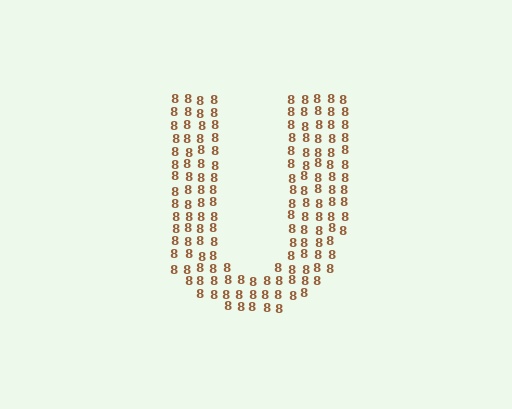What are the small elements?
The small elements are digit 8's.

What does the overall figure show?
The overall figure shows the letter U.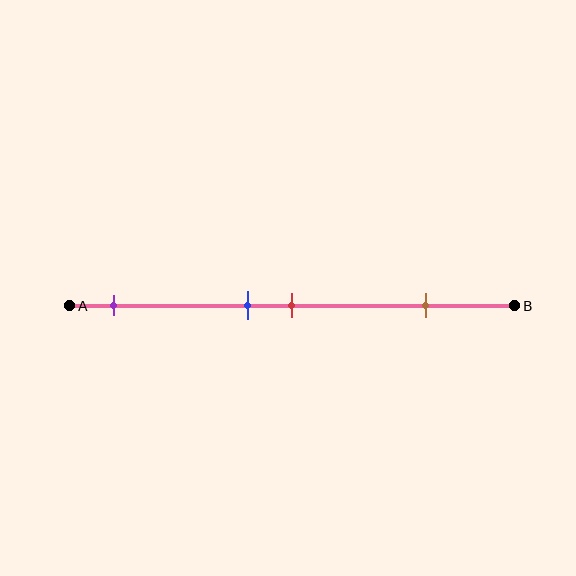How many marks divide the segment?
There are 4 marks dividing the segment.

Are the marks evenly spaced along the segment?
No, the marks are not evenly spaced.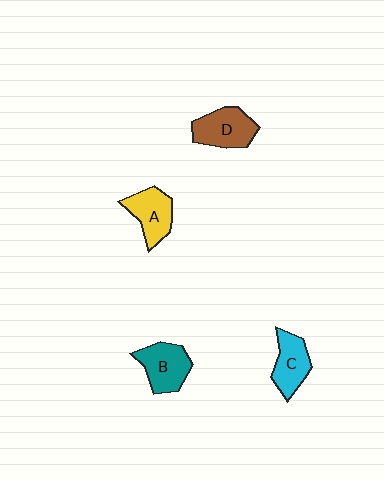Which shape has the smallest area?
Shape C (cyan).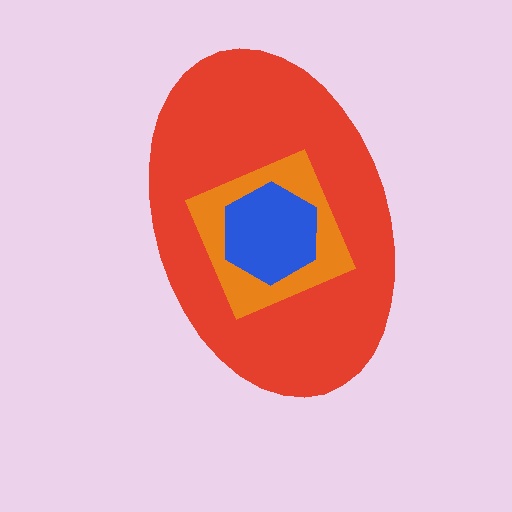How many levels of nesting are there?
3.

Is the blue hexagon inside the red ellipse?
Yes.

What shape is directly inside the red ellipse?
The orange square.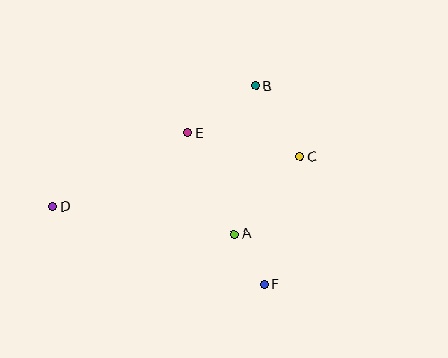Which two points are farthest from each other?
Points C and D are farthest from each other.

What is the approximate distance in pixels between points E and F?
The distance between E and F is approximately 170 pixels.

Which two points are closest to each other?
Points A and F are closest to each other.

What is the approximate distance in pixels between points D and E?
The distance between D and E is approximately 154 pixels.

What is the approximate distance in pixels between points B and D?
The distance between B and D is approximately 236 pixels.